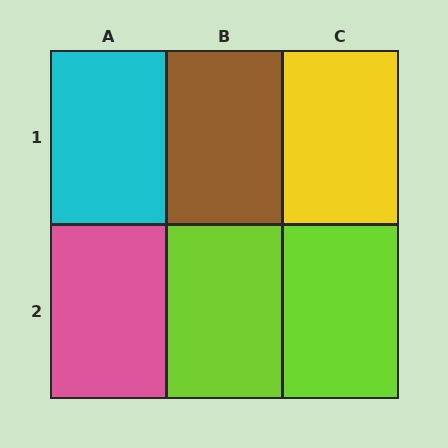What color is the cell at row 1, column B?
Brown.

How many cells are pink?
1 cell is pink.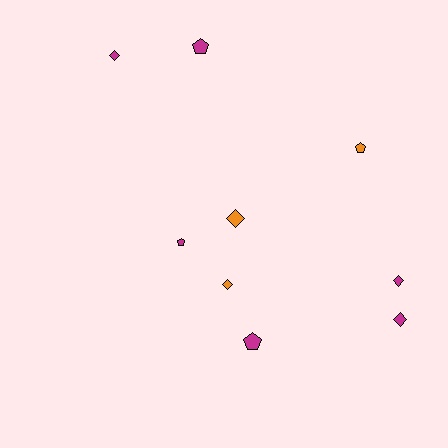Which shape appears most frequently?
Diamond, with 5 objects.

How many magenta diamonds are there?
There are 3 magenta diamonds.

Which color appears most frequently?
Magenta, with 6 objects.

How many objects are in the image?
There are 9 objects.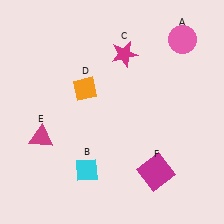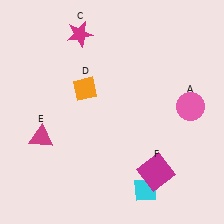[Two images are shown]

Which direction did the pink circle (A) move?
The pink circle (A) moved down.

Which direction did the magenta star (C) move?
The magenta star (C) moved left.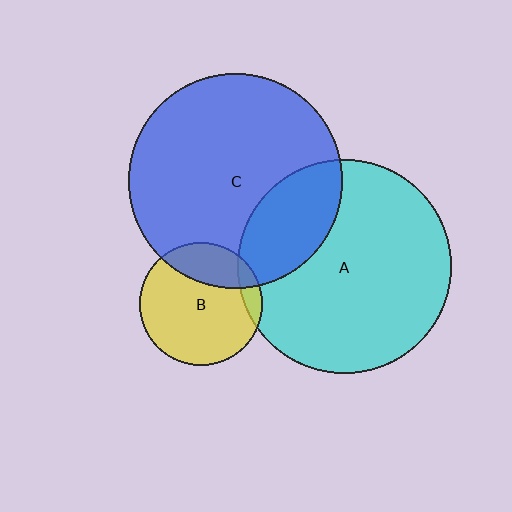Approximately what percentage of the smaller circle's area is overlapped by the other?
Approximately 10%.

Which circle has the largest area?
Circle A (cyan).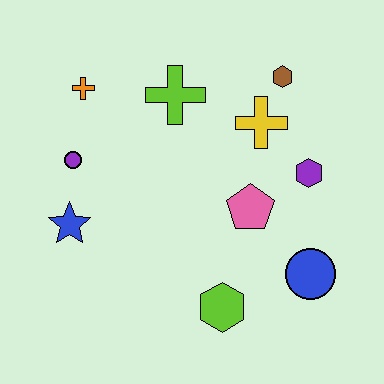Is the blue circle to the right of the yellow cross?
Yes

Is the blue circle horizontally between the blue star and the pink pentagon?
No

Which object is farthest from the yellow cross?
The blue star is farthest from the yellow cross.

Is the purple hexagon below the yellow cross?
Yes